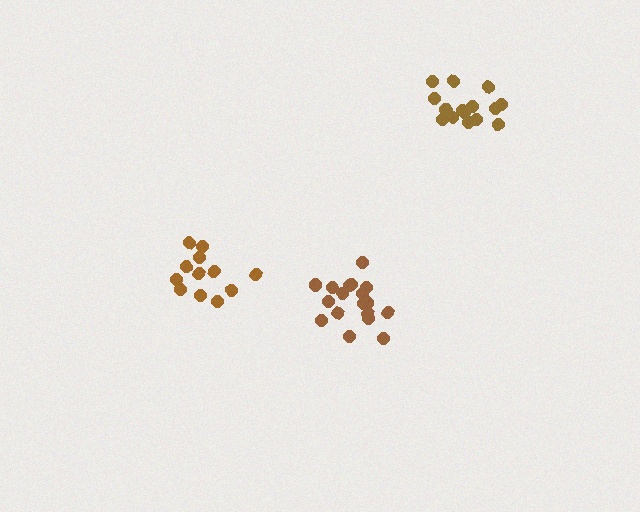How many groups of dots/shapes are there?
There are 3 groups.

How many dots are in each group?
Group 1: 18 dots, Group 2: 16 dots, Group 3: 12 dots (46 total).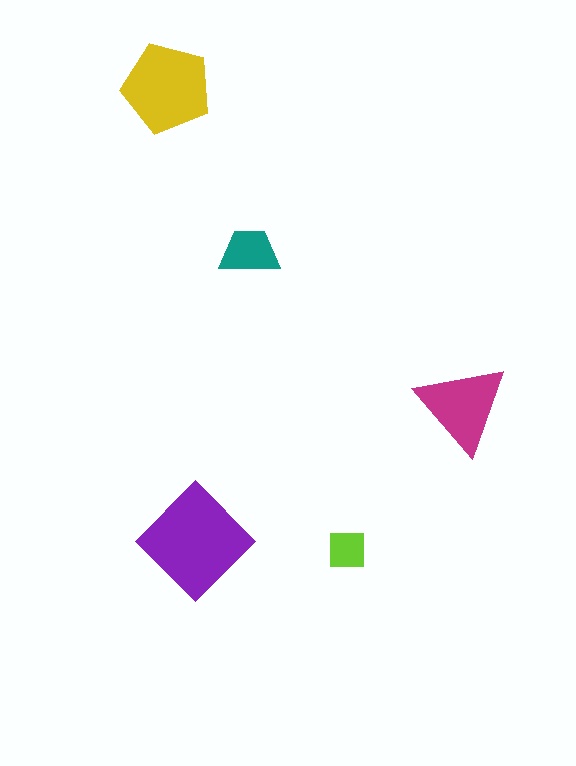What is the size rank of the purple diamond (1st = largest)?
1st.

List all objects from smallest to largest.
The lime square, the teal trapezoid, the magenta triangle, the yellow pentagon, the purple diamond.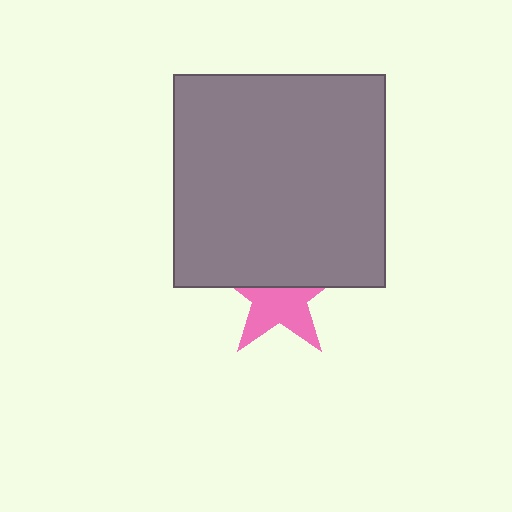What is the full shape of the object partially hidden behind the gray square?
The partially hidden object is a pink star.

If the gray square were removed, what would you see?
You would see the complete pink star.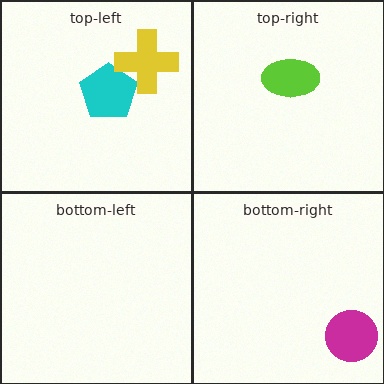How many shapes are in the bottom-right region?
1.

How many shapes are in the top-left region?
2.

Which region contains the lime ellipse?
The top-right region.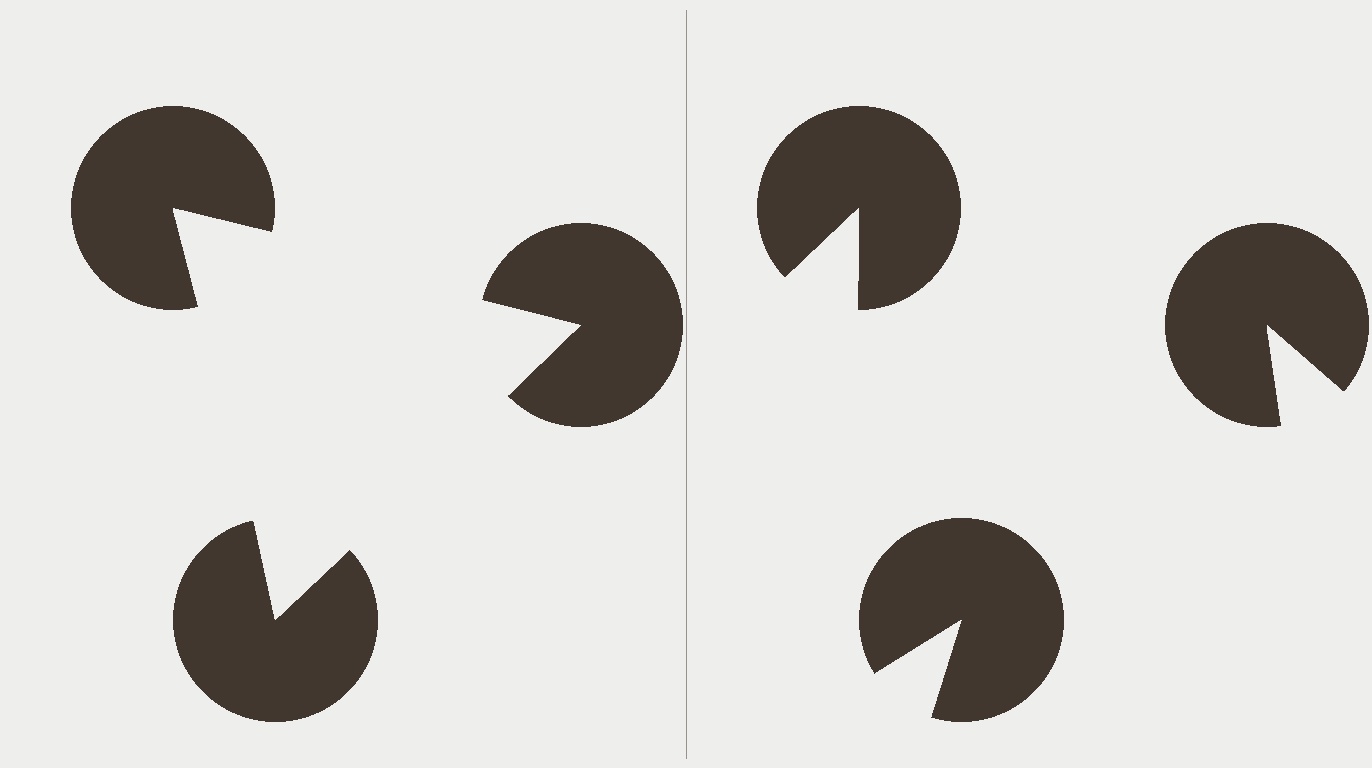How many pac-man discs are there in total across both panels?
6 — 3 on each side.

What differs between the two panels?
The pac-man discs are positioned identically on both sides; only the wedge orientations differ. On the left they align to a triangle; on the right they are misaligned.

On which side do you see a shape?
An illusory triangle appears on the left side. On the right side the wedge cuts are rotated, so no coherent shape forms.